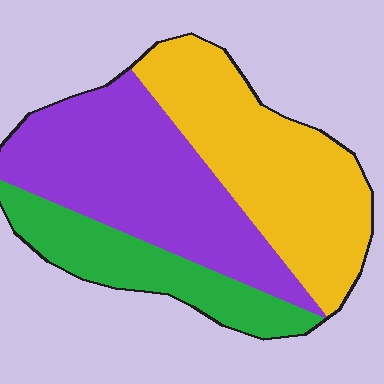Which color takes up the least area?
Green, at roughly 20%.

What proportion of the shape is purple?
Purple takes up about two fifths (2/5) of the shape.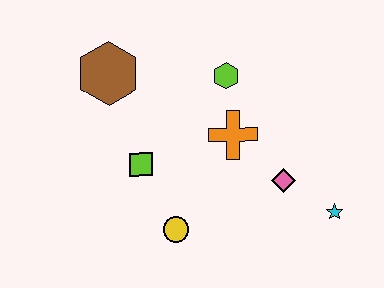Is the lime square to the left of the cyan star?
Yes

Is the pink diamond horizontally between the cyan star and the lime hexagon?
Yes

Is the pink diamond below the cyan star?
No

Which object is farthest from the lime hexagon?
The cyan star is farthest from the lime hexagon.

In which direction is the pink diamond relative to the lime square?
The pink diamond is to the right of the lime square.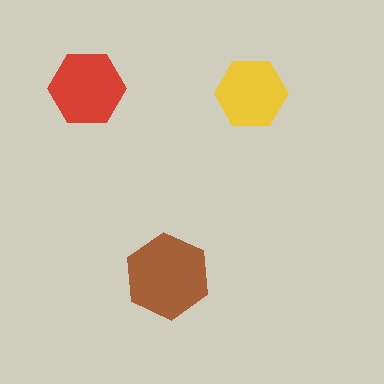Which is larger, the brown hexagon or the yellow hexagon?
The brown one.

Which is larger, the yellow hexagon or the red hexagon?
The red one.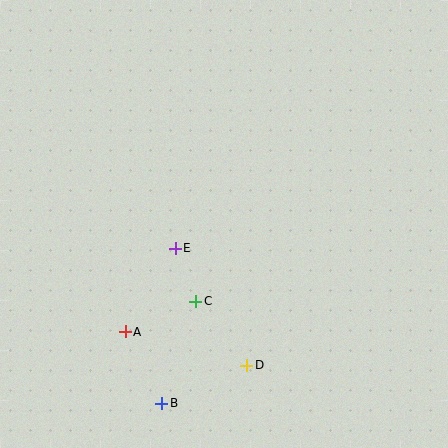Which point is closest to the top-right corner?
Point E is closest to the top-right corner.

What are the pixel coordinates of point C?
Point C is at (196, 302).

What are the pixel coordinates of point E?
Point E is at (175, 248).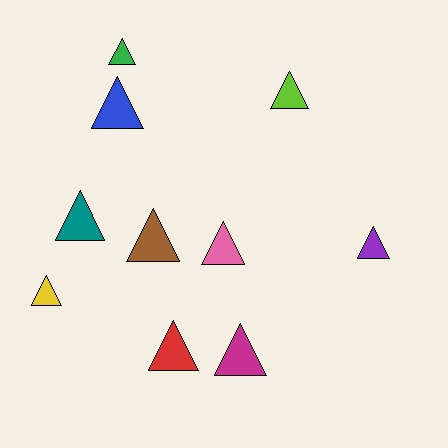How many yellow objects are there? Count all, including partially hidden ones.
There is 1 yellow object.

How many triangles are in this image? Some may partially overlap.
There are 10 triangles.